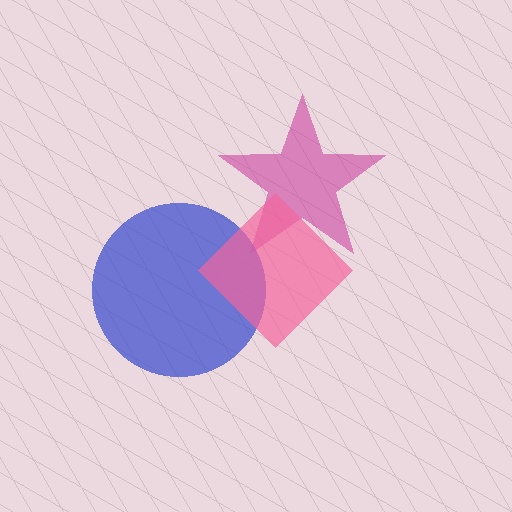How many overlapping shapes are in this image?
There are 3 overlapping shapes in the image.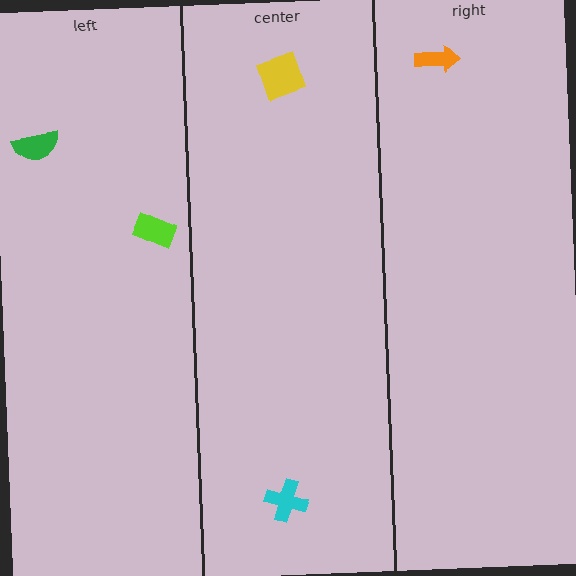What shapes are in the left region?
The lime rectangle, the green semicircle.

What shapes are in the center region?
The yellow diamond, the cyan cross.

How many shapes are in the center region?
2.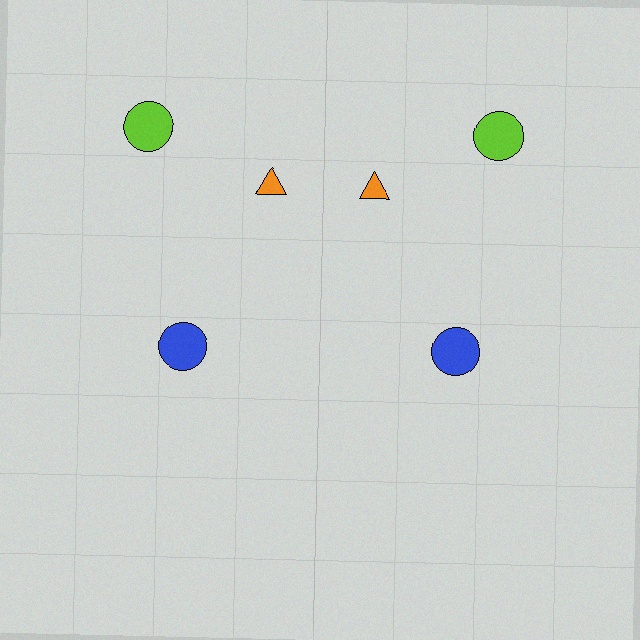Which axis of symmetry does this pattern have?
The pattern has a vertical axis of symmetry running through the center of the image.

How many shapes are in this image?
There are 6 shapes in this image.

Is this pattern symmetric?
Yes, this pattern has bilateral (reflection) symmetry.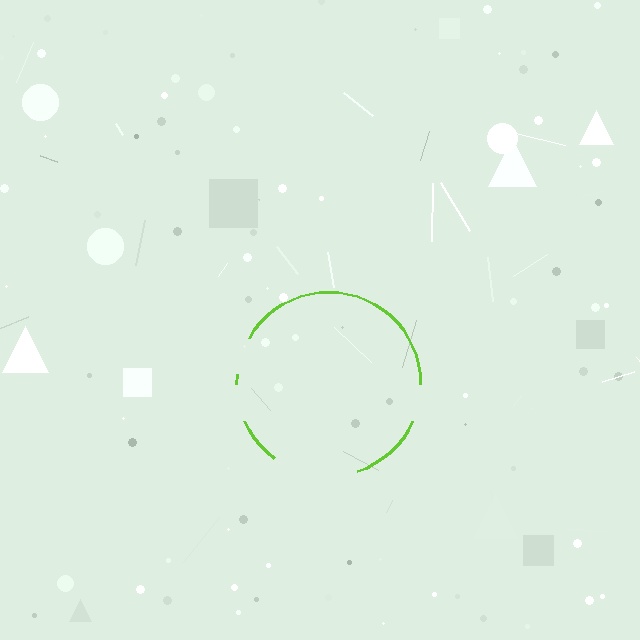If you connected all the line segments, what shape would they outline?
They would outline a circle.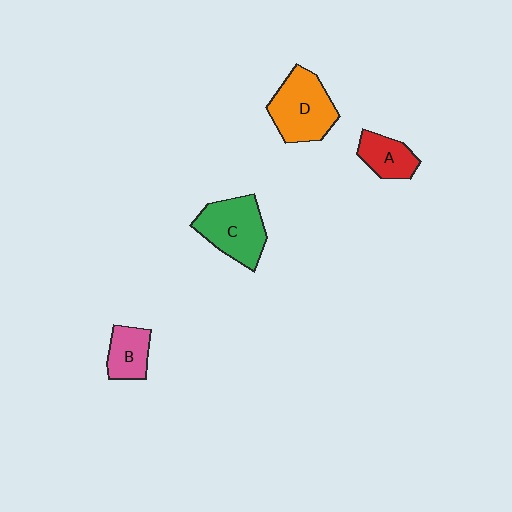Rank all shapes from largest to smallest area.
From largest to smallest: D (orange), C (green), A (red), B (pink).